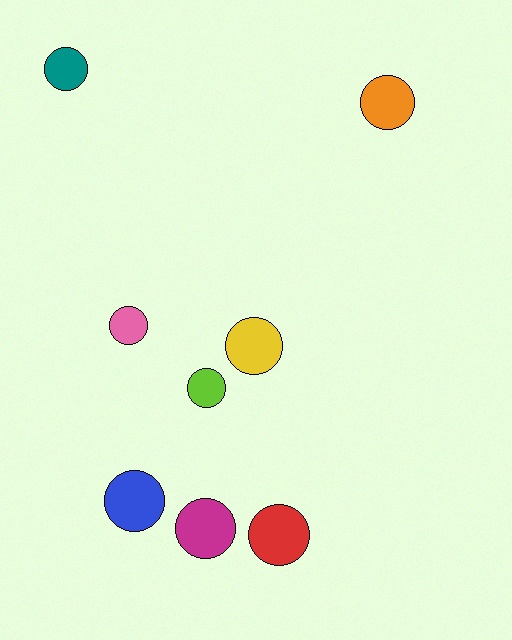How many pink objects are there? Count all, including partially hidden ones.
There is 1 pink object.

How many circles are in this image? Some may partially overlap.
There are 8 circles.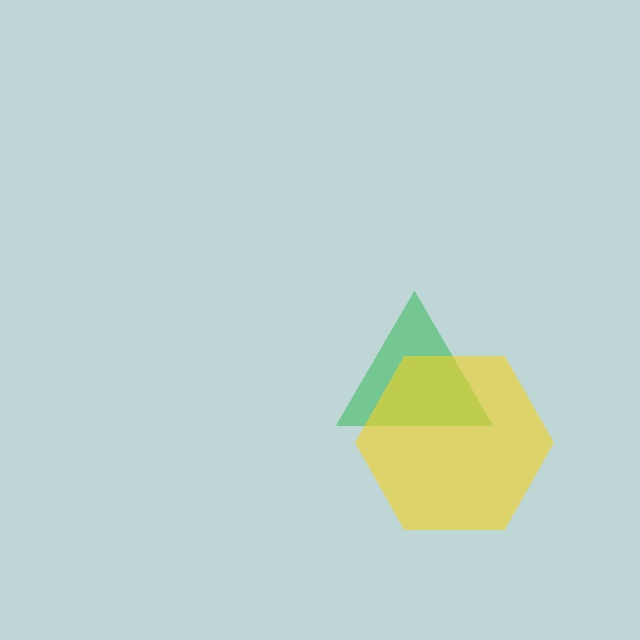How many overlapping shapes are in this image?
There are 2 overlapping shapes in the image.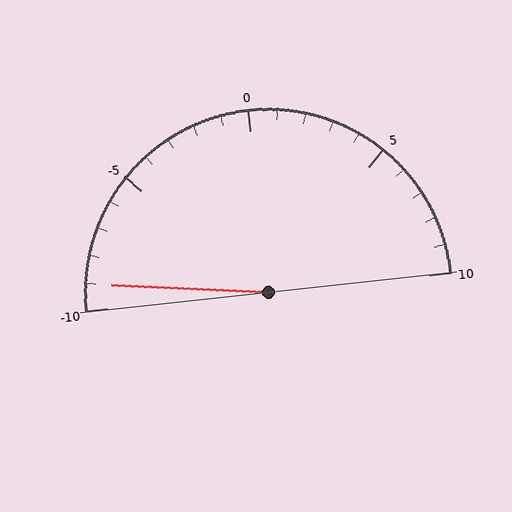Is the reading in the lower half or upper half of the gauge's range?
The reading is in the lower half of the range (-10 to 10).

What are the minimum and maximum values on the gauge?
The gauge ranges from -10 to 10.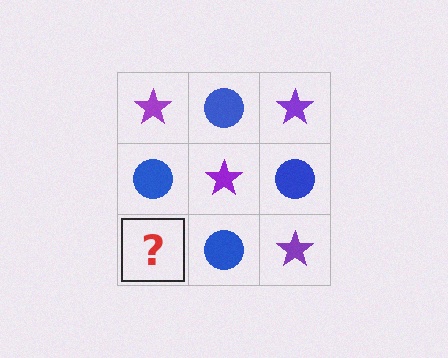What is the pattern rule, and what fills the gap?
The rule is that it alternates purple star and blue circle in a checkerboard pattern. The gap should be filled with a purple star.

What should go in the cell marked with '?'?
The missing cell should contain a purple star.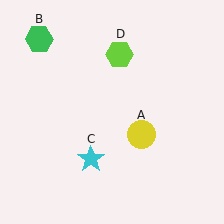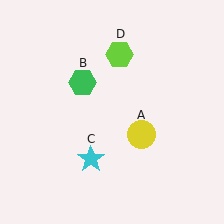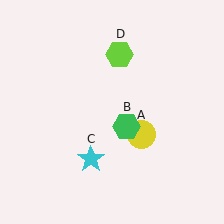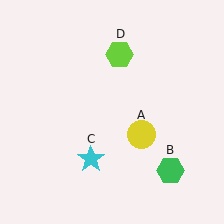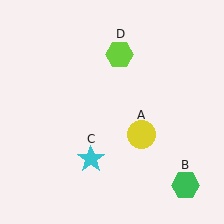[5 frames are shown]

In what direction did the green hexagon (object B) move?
The green hexagon (object B) moved down and to the right.